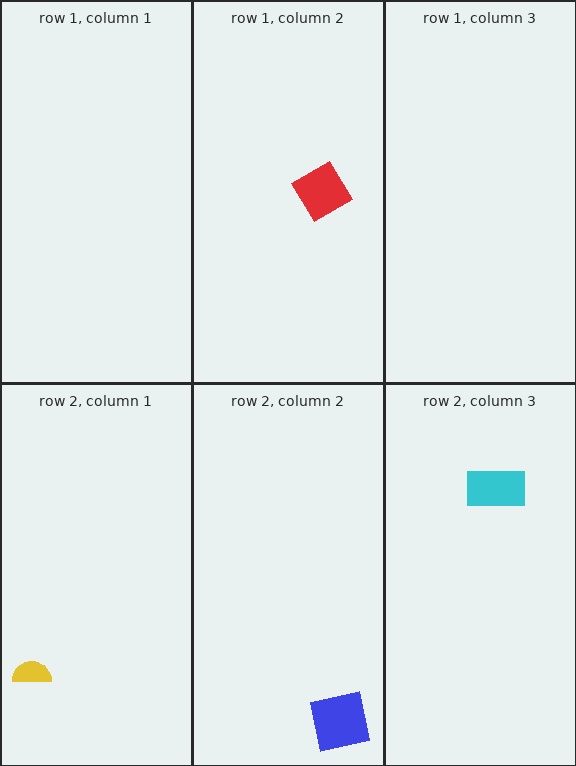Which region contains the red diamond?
The row 1, column 2 region.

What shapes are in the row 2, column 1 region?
The yellow semicircle.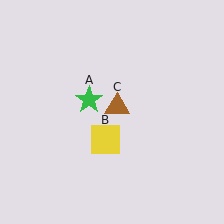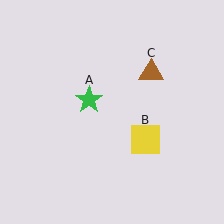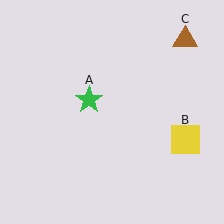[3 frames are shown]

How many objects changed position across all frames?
2 objects changed position: yellow square (object B), brown triangle (object C).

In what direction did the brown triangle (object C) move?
The brown triangle (object C) moved up and to the right.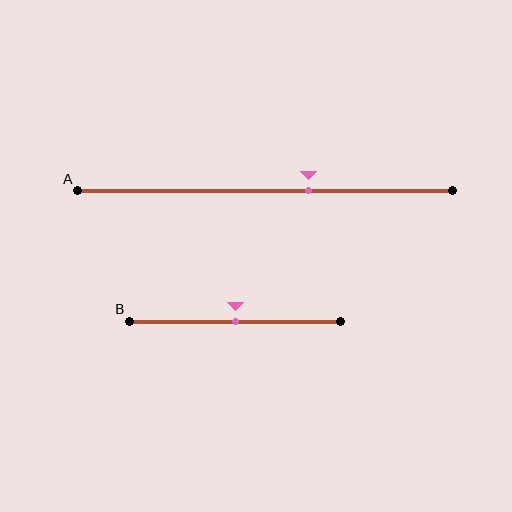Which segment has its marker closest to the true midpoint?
Segment B has its marker closest to the true midpoint.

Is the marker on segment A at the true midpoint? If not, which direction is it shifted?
No, the marker on segment A is shifted to the right by about 12% of the segment length.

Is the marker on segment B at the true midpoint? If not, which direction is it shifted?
Yes, the marker on segment B is at the true midpoint.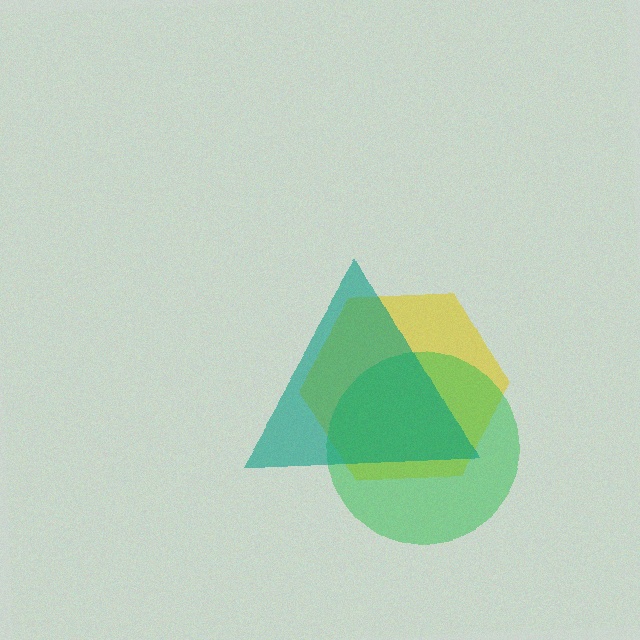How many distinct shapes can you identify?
There are 3 distinct shapes: a yellow hexagon, a green circle, a teal triangle.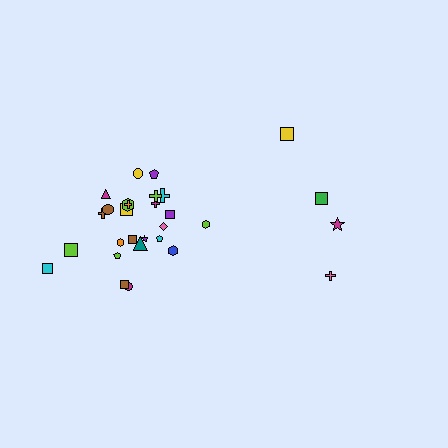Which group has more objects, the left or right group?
The left group.